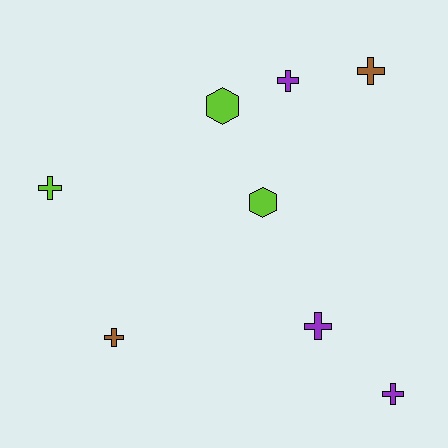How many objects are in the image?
There are 8 objects.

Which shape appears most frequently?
Cross, with 6 objects.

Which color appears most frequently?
Purple, with 3 objects.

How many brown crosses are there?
There are 2 brown crosses.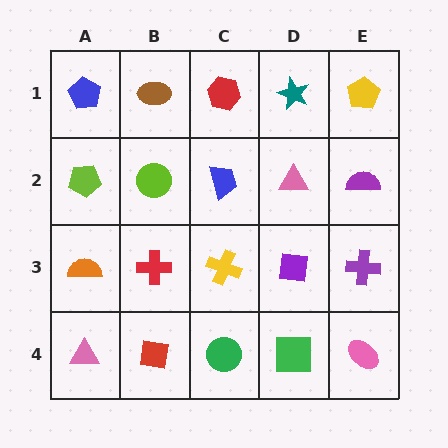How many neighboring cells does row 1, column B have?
3.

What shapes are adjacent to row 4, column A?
An orange semicircle (row 3, column A), a red square (row 4, column B).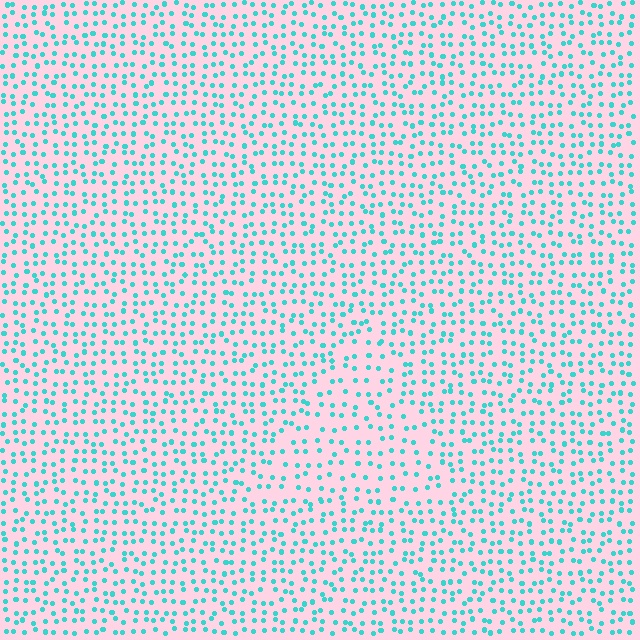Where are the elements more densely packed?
The elements are more densely packed outside the triangle boundary.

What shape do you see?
I see a triangle.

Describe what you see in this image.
The image contains small cyan elements arranged at two different densities. A triangle-shaped region is visible where the elements are less densely packed than the surrounding area.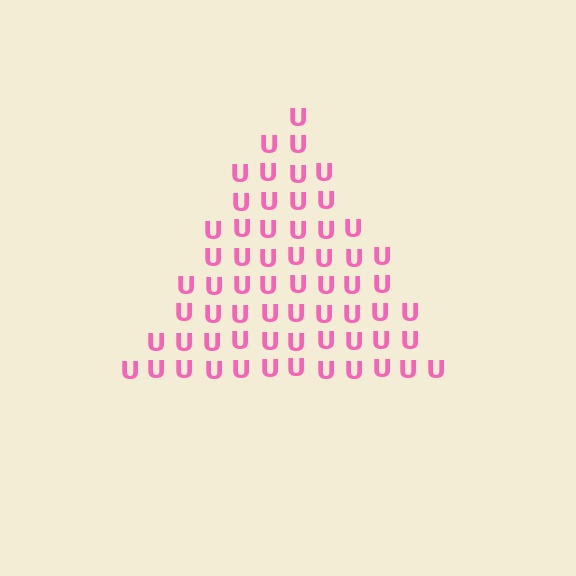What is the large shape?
The large shape is a triangle.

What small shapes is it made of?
It is made of small letter U's.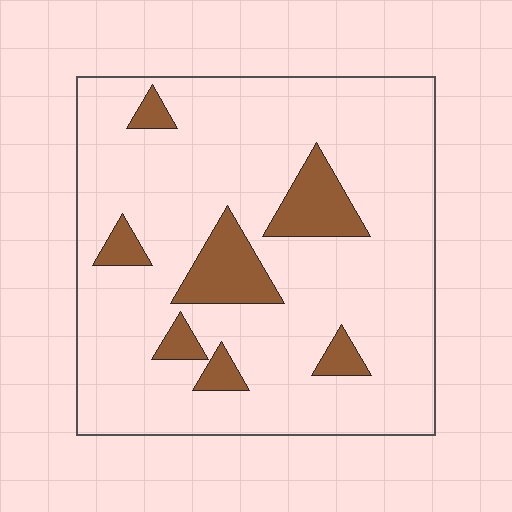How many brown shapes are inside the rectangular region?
7.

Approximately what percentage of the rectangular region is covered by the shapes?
Approximately 15%.